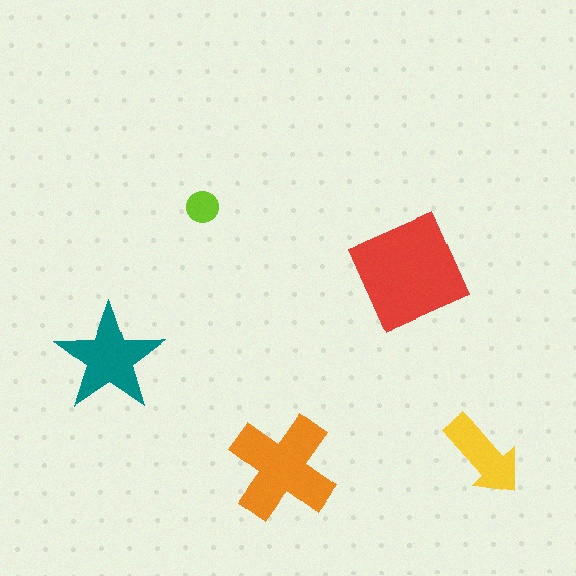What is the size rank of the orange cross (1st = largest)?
2nd.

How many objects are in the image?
There are 5 objects in the image.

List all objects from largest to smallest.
The red square, the orange cross, the teal star, the yellow arrow, the lime circle.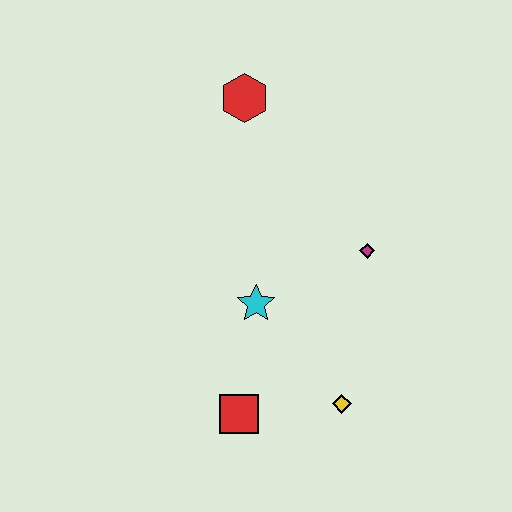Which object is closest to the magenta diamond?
The cyan star is closest to the magenta diamond.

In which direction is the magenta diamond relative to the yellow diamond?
The magenta diamond is above the yellow diamond.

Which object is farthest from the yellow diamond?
The red hexagon is farthest from the yellow diamond.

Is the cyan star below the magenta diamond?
Yes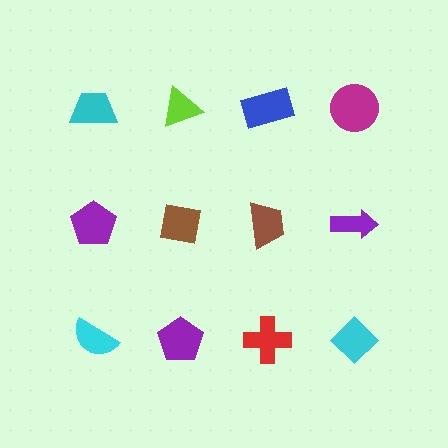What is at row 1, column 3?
A blue rectangle.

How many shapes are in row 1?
4 shapes.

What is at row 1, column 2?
A lime triangle.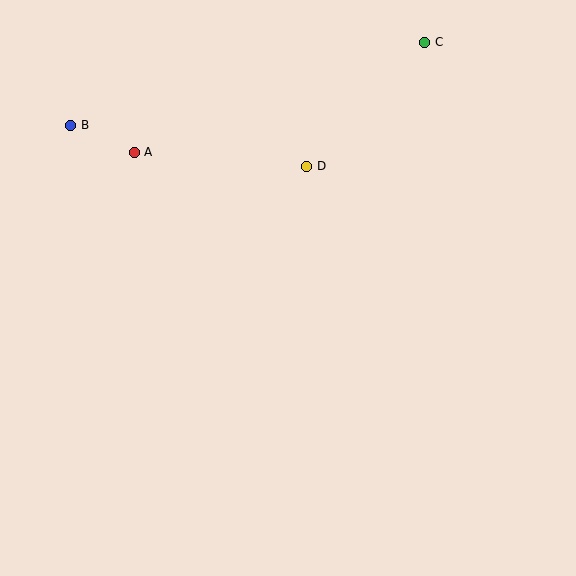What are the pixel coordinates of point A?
Point A is at (134, 152).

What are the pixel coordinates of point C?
Point C is at (425, 42).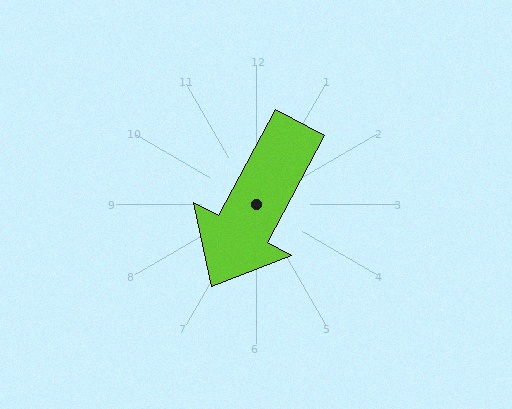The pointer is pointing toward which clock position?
Roughly 7 o'clock.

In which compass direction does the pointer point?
Southwest.